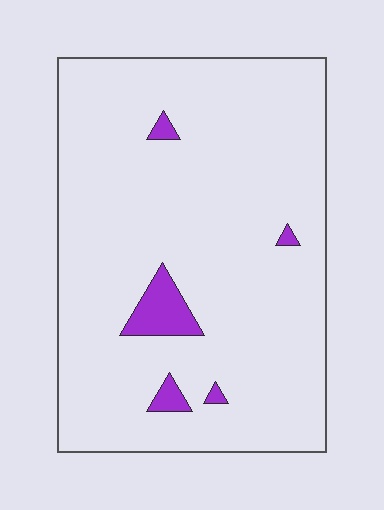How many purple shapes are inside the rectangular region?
5.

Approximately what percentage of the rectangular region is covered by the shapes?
Approximately 5%.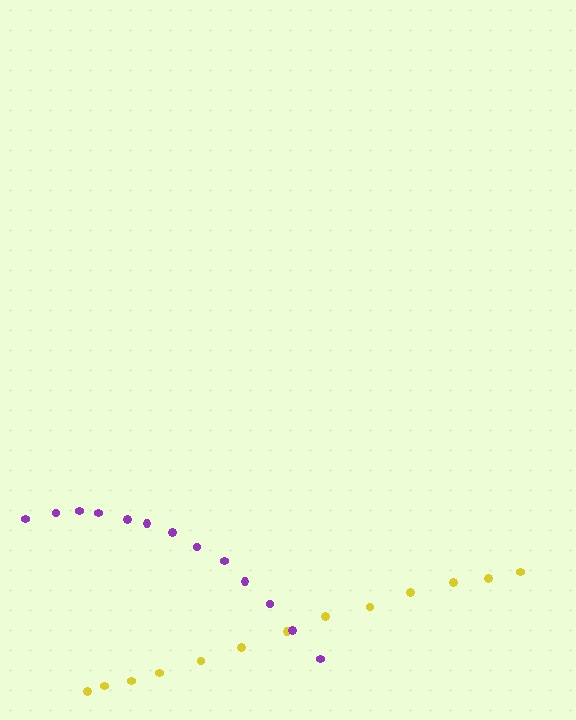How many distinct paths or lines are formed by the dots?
There are 2 distinct paths.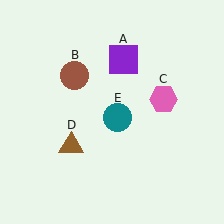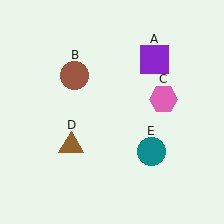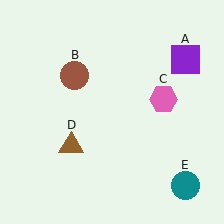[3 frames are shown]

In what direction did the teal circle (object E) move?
The teal circle (object E) moved down and to the right.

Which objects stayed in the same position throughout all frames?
Brown circle (object B) and pink hexagon (object C) and brown triangle (object D) remained stationary.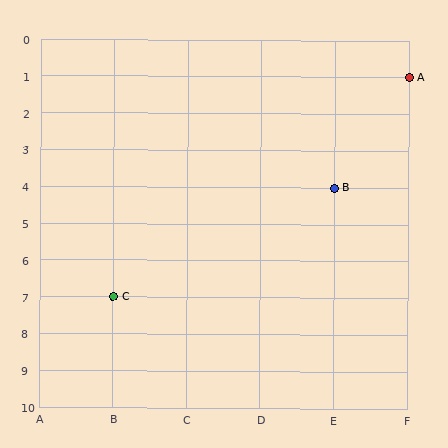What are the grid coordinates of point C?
Point C is at grid coordinates (B, 7).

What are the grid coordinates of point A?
Point A is at grid coordinates (F, 1).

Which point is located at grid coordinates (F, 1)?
Point A is at (F, 1).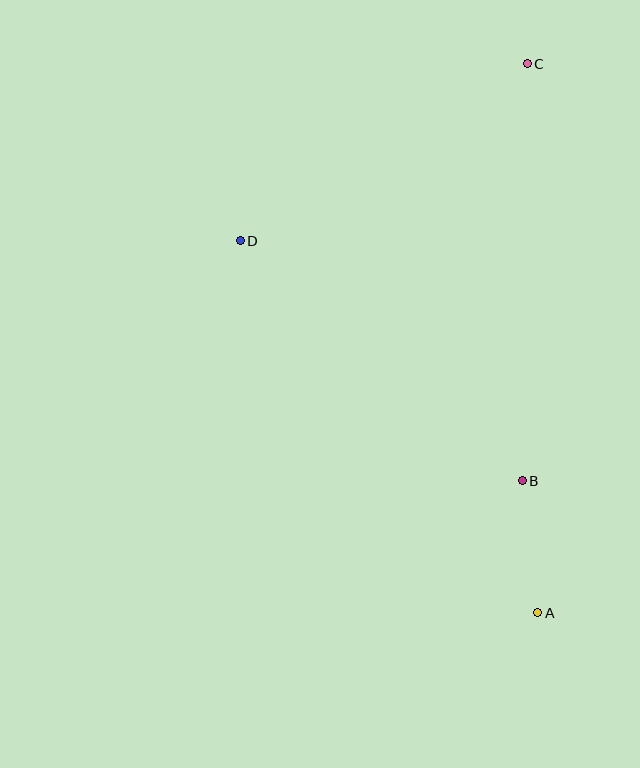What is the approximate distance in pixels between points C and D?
The distance between C and D is approximately 337 pixels.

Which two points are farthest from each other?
Points A and C are farthest from each other.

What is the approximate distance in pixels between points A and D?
The distance between A and D is approximately 476 pixels.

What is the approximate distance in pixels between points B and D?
The distance between B and D is approximately 370 pixels.